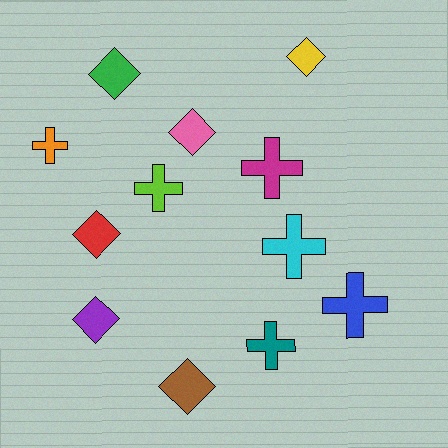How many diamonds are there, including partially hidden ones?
There are 6 diamonds.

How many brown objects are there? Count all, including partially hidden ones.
There is 1 brown object.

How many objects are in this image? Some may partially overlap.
There are 12 objects.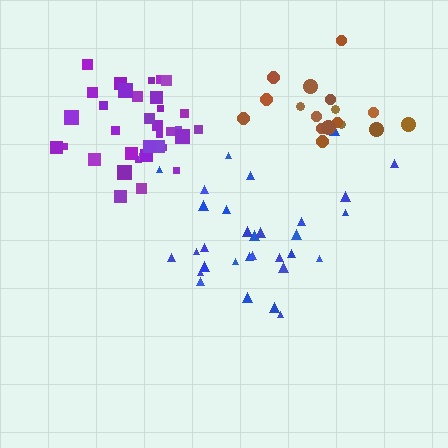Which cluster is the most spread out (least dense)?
Blue.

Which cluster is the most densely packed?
Purple.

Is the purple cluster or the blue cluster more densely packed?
Purple.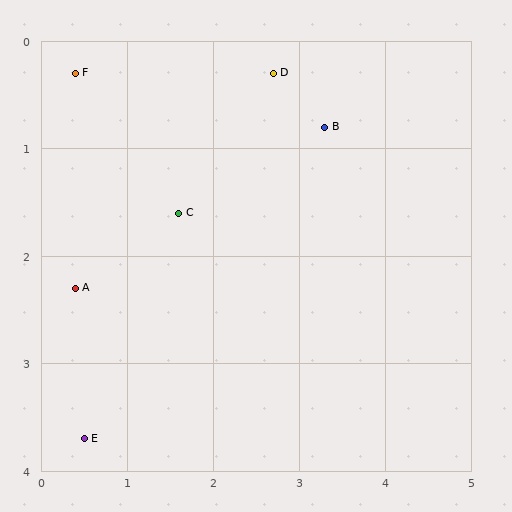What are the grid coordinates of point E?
Point E is at approximately (0.5, 3.7).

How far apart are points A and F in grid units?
Points A and F are about 2.0 grid units apart.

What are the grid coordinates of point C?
Point C is at approximately (1.6, 1.6).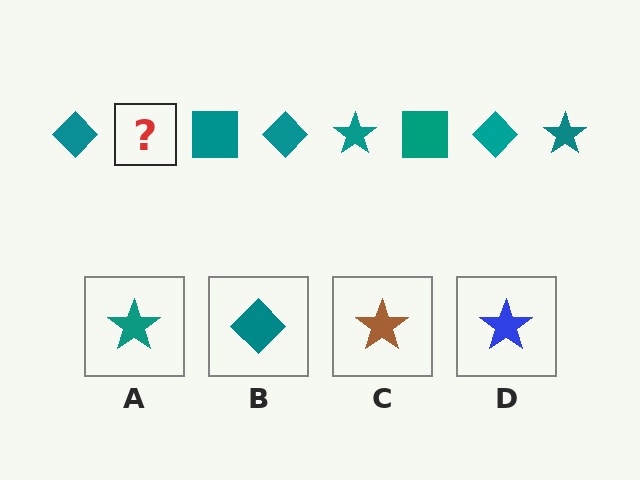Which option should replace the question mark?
Option A.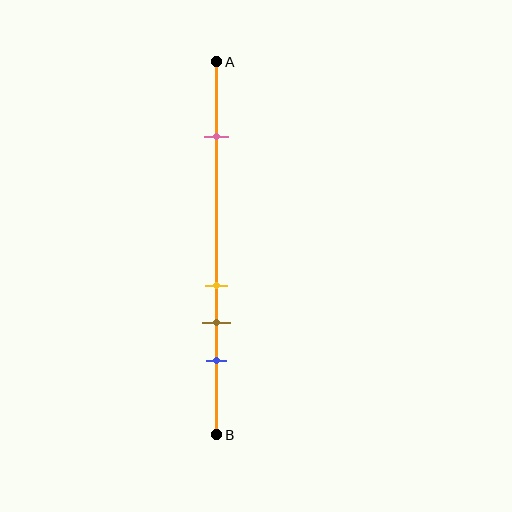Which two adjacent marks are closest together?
The yellow and brown marks are the closest adjacent pair.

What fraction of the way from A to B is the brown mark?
The brown mark is approximately 70% (0.7) of the way from A to B.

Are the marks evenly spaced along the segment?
No, the marks are not evenly spaced.